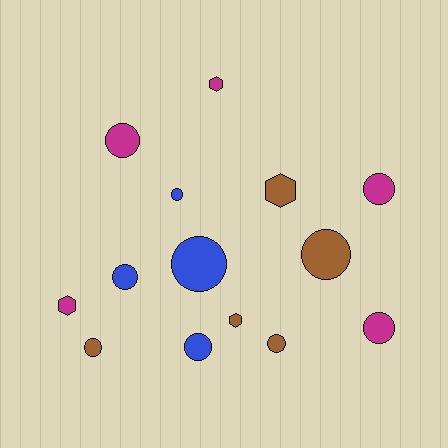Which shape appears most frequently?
Circle, with 10 objects.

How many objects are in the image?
There are 14 objects.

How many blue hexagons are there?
There are no blue hexagons.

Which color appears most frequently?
Magenta, with 5 objects.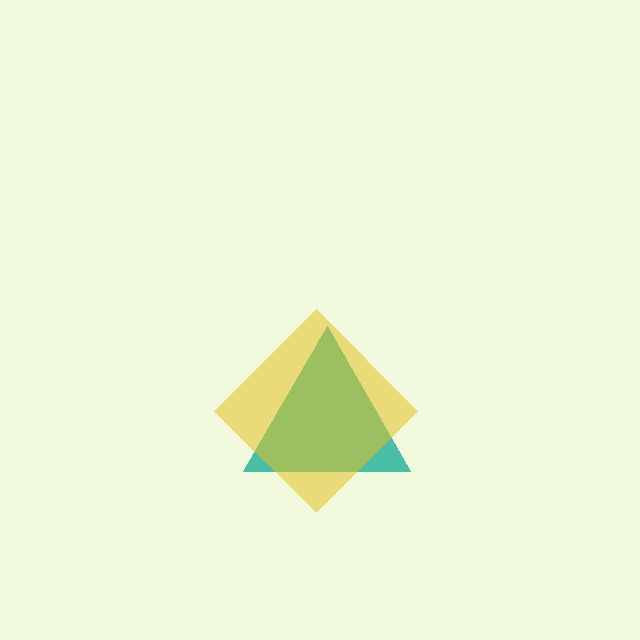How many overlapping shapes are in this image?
There are 2 overlapping shapes in the image.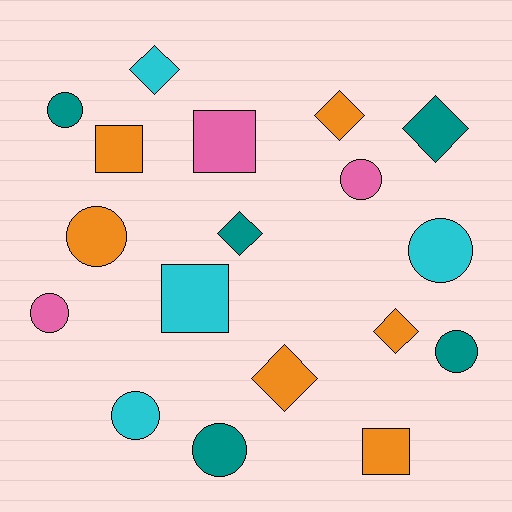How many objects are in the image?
There are 18 objects.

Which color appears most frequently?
Orange, with 6 objects.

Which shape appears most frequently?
Circle, with 8 objects.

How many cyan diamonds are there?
There is 1 cyan diamond.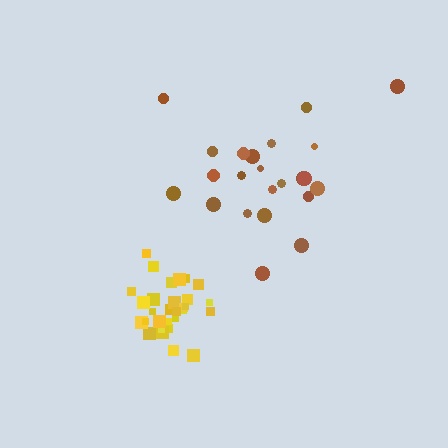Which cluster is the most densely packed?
Yellow.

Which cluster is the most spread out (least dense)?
Brown.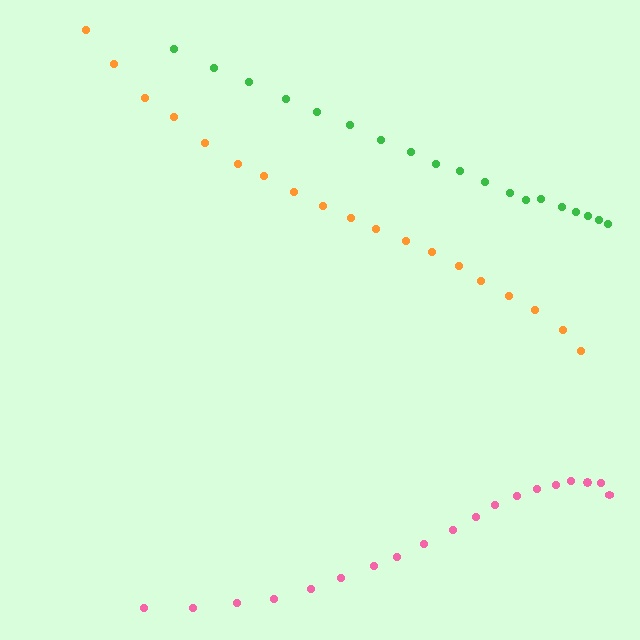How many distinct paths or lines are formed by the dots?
There are 3 distinct paths.